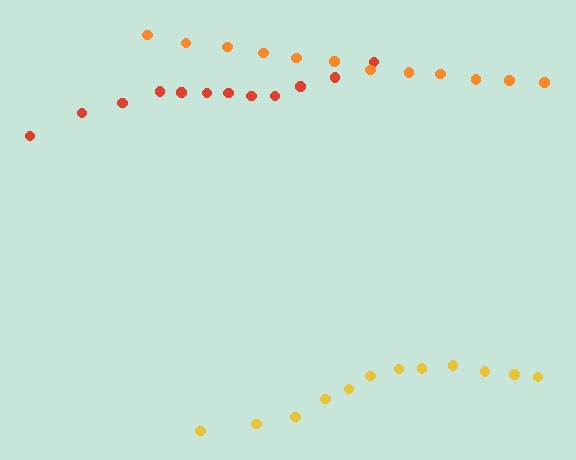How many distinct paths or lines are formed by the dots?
There are 3 distinct paths.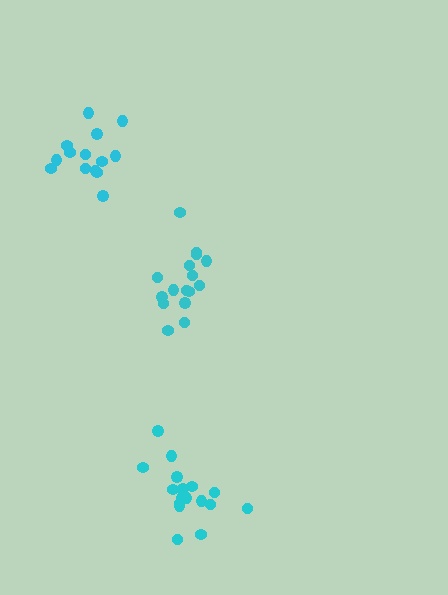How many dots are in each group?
Group 1: 17 dots, Group 2: 14 dots, Group 3: 16 dots (47 total).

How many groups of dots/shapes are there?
There are 3 groups.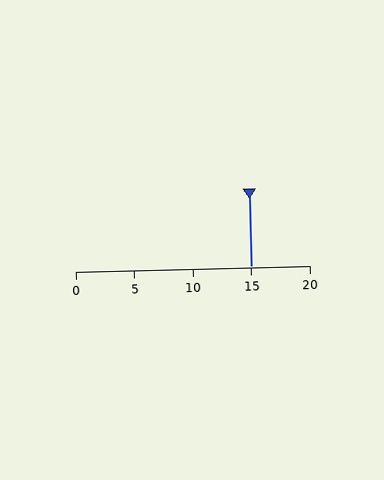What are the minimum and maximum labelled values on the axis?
The axis runs from 0 to 20.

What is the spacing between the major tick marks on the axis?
The major ticks are spaced 5 apart.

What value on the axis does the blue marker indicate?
The marker indicates approximately 15.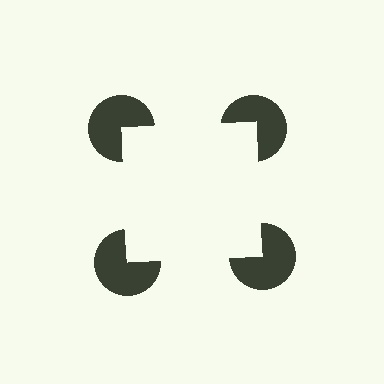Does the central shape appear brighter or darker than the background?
It typically appears slightly brighter than the background, even though no actual brightness change is drawn.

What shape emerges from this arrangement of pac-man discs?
An illusory square — its edges are inferred from the aligned wedge cuts in the pac-man discs, not physically drawn.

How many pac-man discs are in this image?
There are 4 — one at each vertex of the illusory square.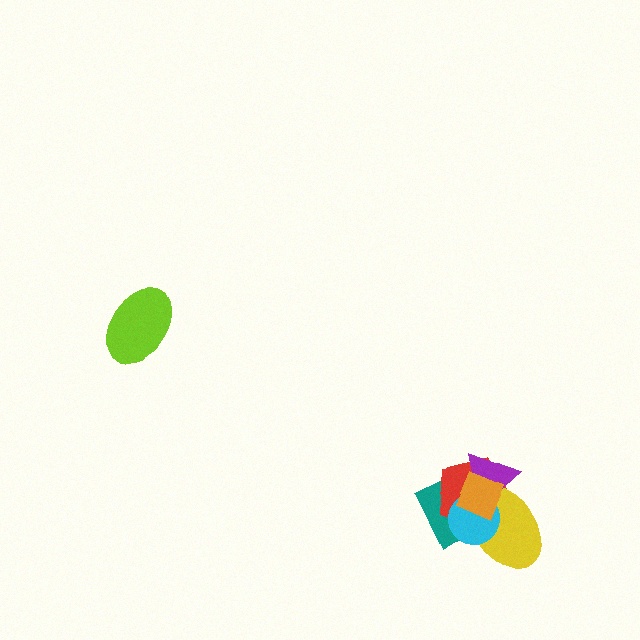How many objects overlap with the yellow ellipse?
5 objects overlap with the yellow ellipse.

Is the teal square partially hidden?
Yes, it is partially covered by another shape.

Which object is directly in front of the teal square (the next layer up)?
The red pentagon is directly in front of the teal square.